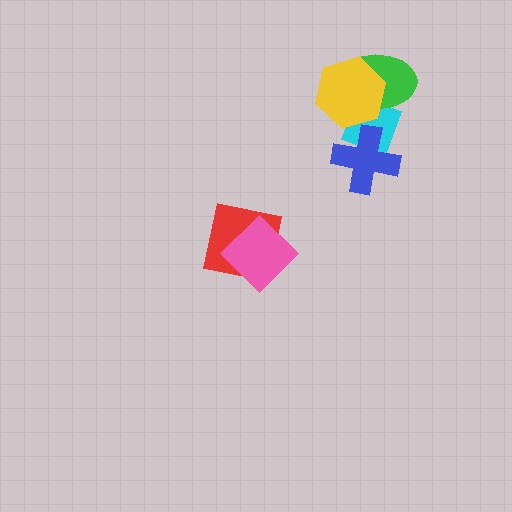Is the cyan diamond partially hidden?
Yes, it is partially covered by another shape.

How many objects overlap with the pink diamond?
1 object overlaps with the pink diamond.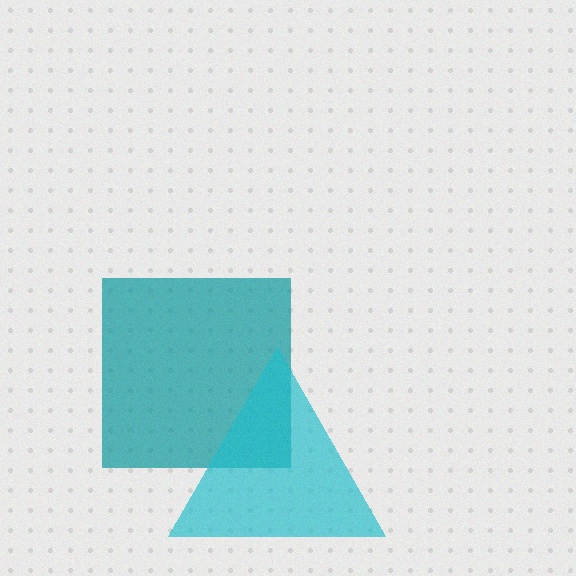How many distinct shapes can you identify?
There are 2 distinct shapes: a teal square, a cyan triangle.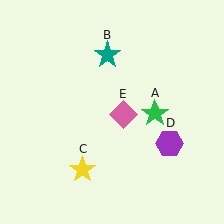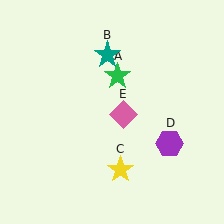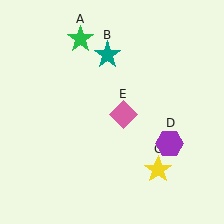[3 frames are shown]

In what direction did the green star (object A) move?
The green star (object A) moved up and to the left.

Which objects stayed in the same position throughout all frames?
Teal star (object B) and purple hexagon (object D) and pink diamond (object E) remained stationary.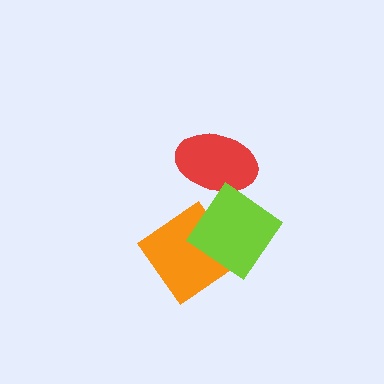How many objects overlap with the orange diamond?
1 object overlaps with the orange diamond.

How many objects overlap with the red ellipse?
1 object overlaps with the red ellipse.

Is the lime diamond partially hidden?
No, no other shape covers it.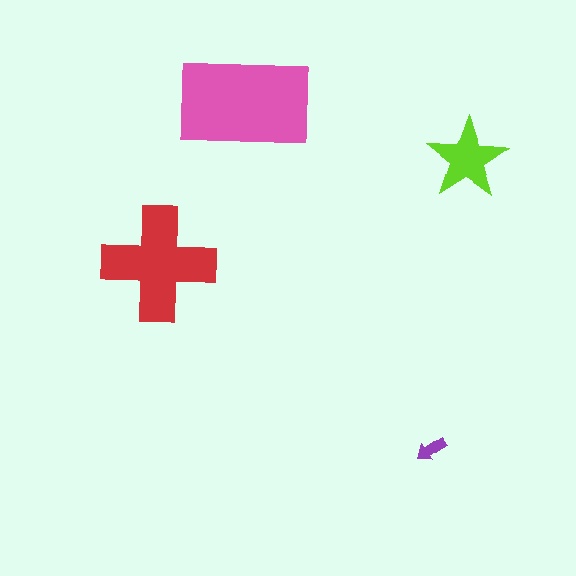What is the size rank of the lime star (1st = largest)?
3rd.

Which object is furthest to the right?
The lime star is rightmost.